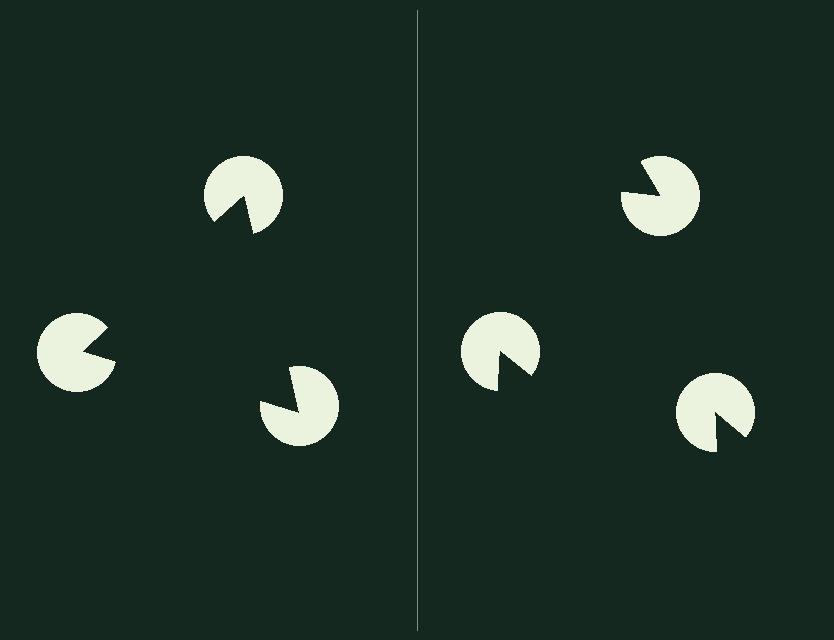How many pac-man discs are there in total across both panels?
6 — 3 on each side.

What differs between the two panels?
The pac-man discs are positioned identically on both sides; only the wedge orientations differ. On the left they align to a triangle; on the right they are misaligned.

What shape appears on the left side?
An illusory triangle.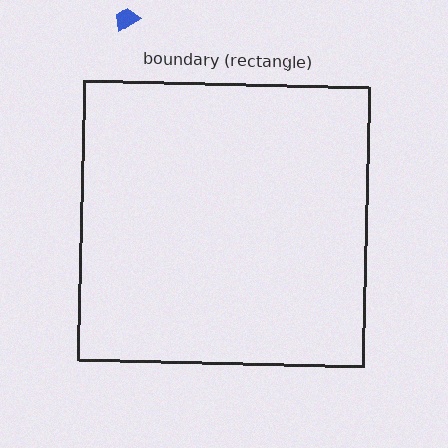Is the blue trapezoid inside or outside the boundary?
Outside.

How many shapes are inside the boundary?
0 inside, 1 outside.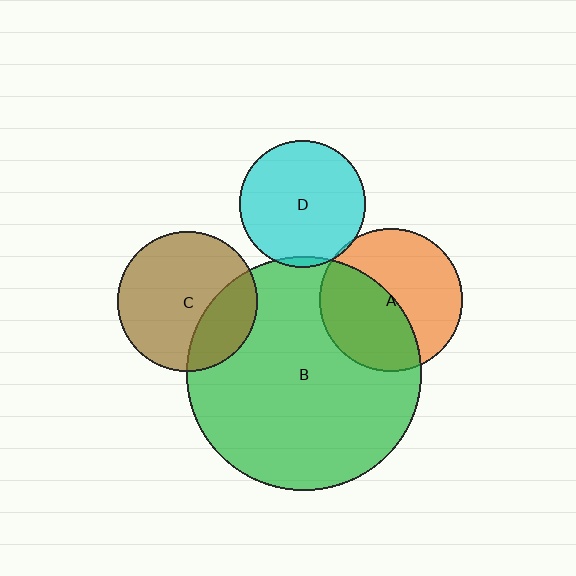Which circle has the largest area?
Circle B (green).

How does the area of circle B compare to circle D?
Approximately 3.4 times.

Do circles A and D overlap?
Yes.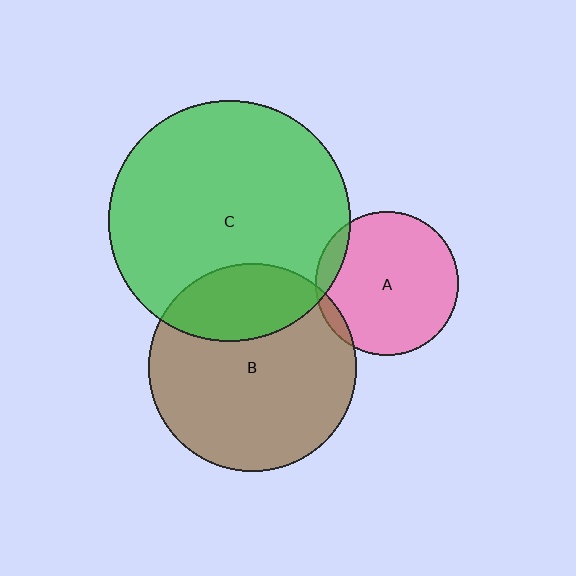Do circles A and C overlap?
Yes.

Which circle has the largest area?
Circle C (green).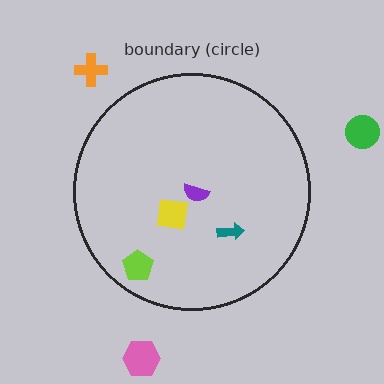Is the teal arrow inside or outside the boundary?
Inside.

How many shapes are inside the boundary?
4 inside, 3 outside.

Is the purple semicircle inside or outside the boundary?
Inside.